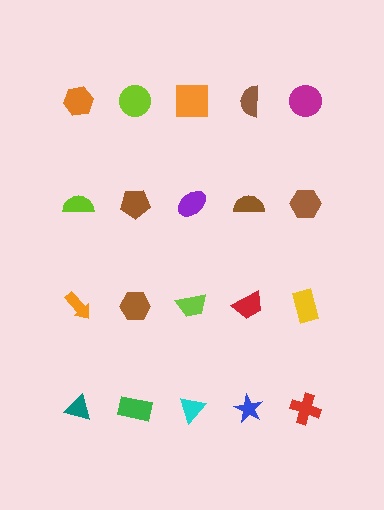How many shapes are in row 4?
5 shapes.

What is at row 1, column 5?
A magenta circle.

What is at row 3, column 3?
A lime trapezoid.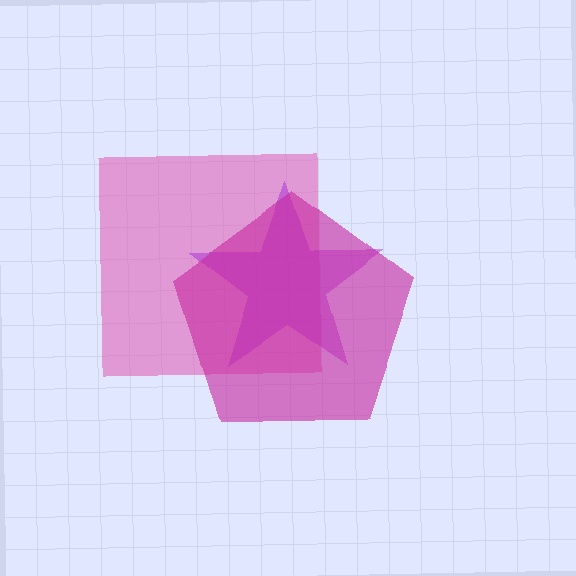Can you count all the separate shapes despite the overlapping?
Yes, there are 3 separate shapes.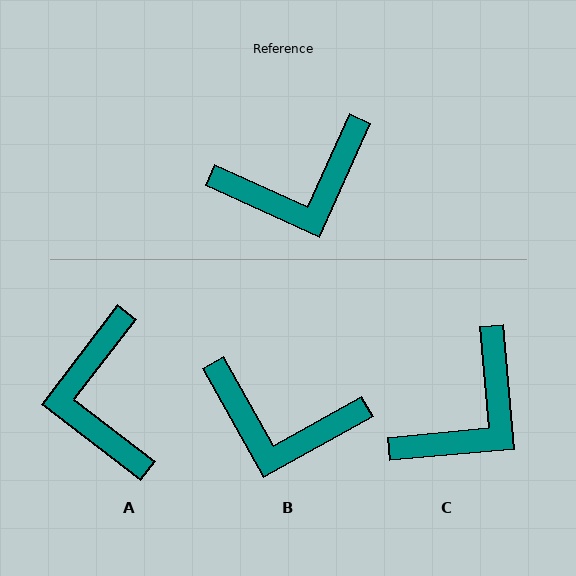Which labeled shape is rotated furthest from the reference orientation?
A, about 103 degrees away.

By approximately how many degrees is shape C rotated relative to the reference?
Approximately 30 degrees counter-clockwise.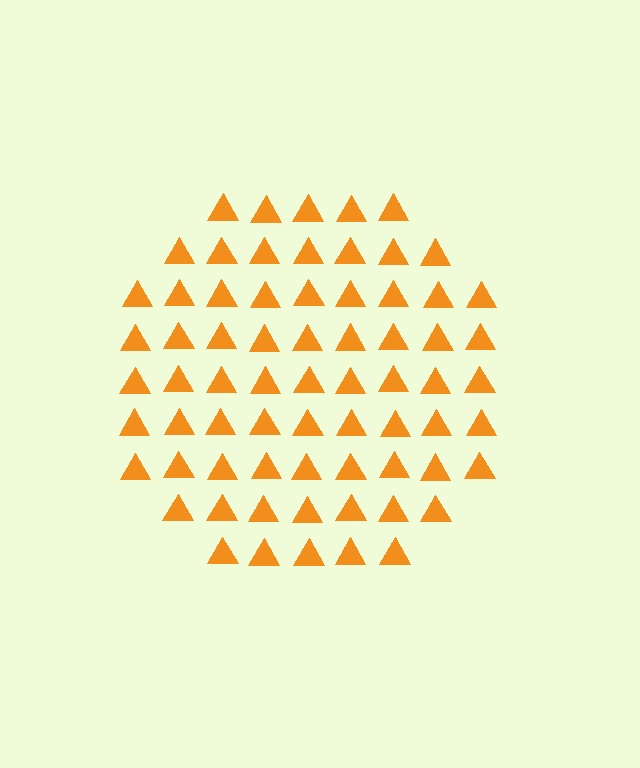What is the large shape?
The large shape is a circle.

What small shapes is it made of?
It is made of small triangles.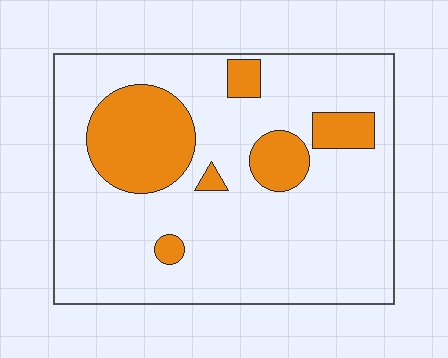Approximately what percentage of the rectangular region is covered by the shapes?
Approximately 20%.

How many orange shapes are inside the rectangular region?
6.